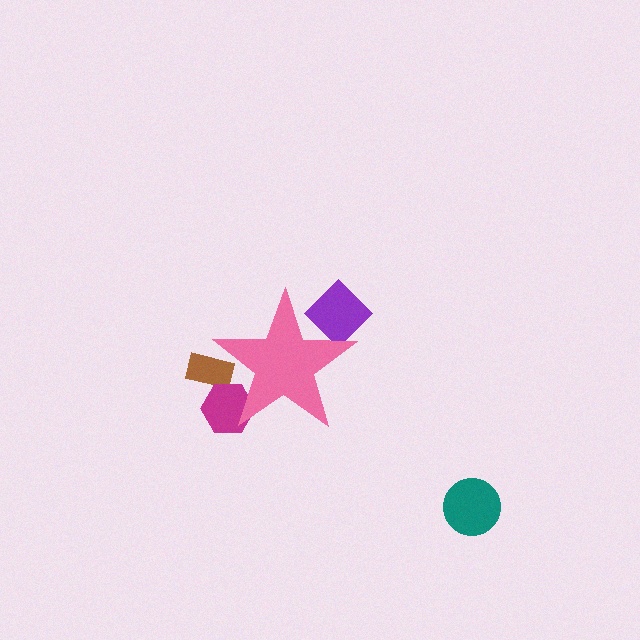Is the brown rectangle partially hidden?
Yes, the brown rectangle is partially hidden behind the pink star.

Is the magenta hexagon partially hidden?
Yes, the magenta hexagon is partially hidden behind the pink star.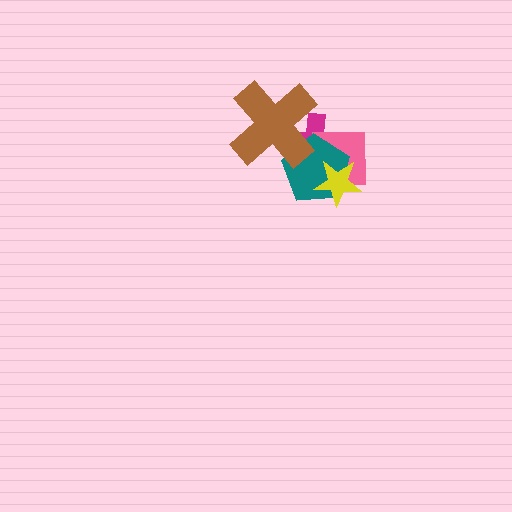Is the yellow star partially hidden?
No, no other shape covers it.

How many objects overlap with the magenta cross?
4 objects overlap with the magenta cross.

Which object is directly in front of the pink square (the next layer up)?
The teal pentagon is directly in front of the pink square.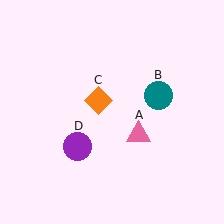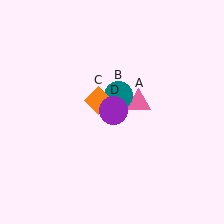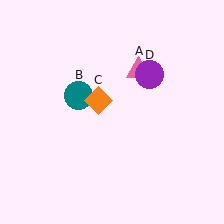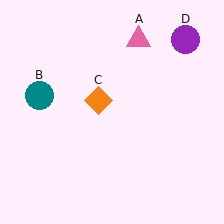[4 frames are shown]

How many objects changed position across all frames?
3 objects changed position: pink triangle (object A), teal circle (object B), purple circle (object D).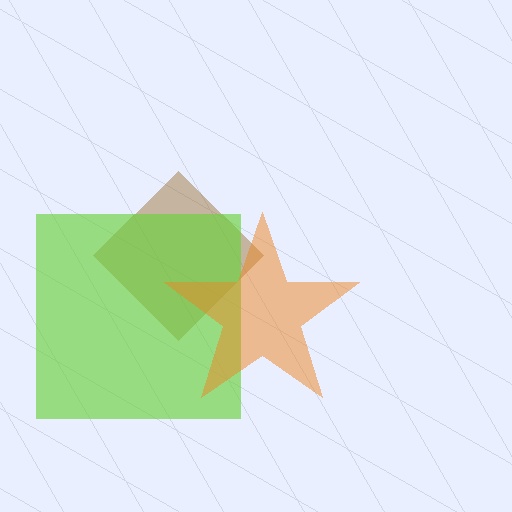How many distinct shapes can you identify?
There are 3 distinct shapes: a brown diamond, a lime square, an orange star.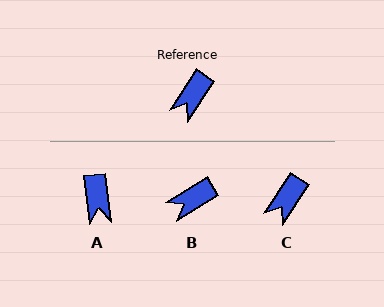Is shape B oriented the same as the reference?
No, it is off by about 25 degrees.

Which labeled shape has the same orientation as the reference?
C.